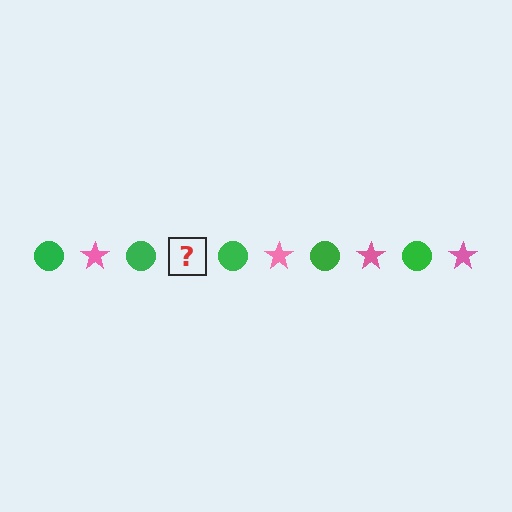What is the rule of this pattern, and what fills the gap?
The rule is that the pattern alternates between green circle and pink star. The gap should be filled with a pink star.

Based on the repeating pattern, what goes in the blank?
The blank should be a pink star.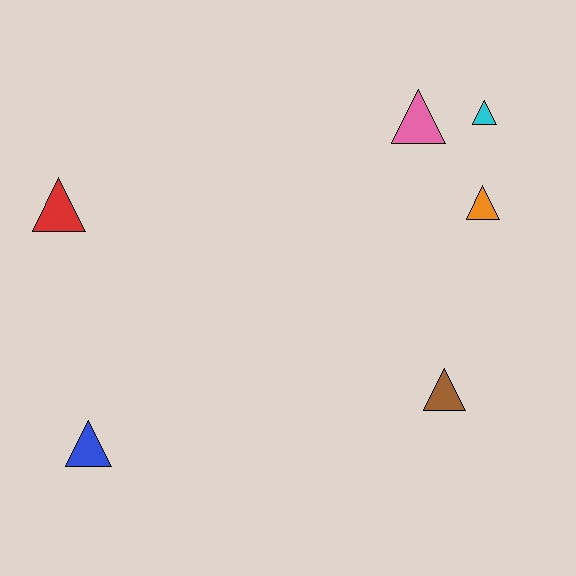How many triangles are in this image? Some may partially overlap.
There are 6 triangles.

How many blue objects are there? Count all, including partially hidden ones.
There is 1 blue object.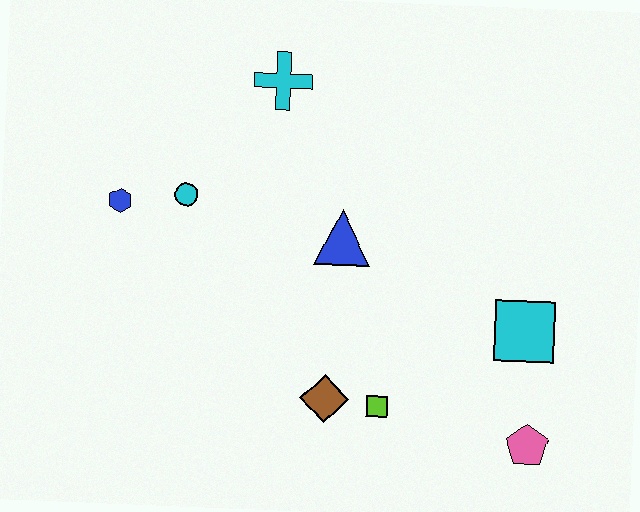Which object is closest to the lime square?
The brown diamond is closest to the lime square.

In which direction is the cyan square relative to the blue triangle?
The cyan square is to the right of the blue triangle.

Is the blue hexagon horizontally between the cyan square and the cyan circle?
No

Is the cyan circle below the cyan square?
No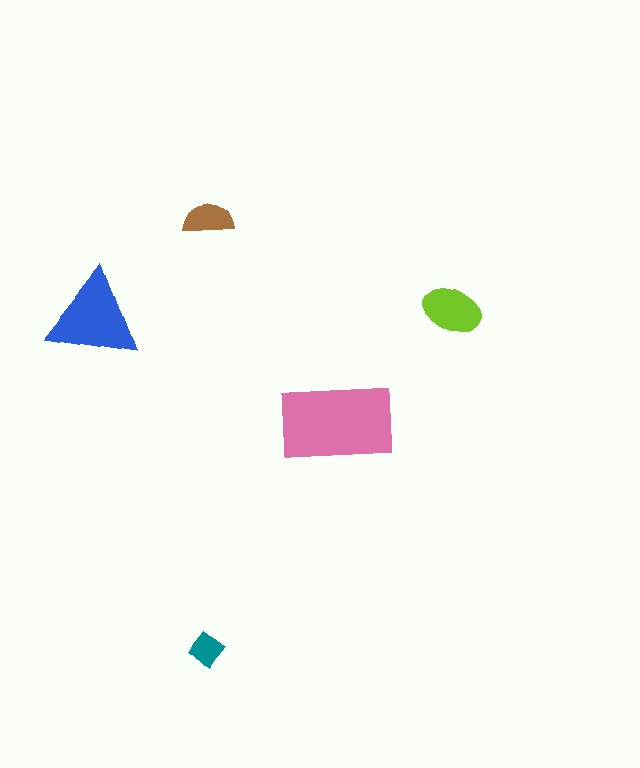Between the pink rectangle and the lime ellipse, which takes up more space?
The pink rectangle.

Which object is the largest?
The pink rectangle.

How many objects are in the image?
There are 5 objects in the image.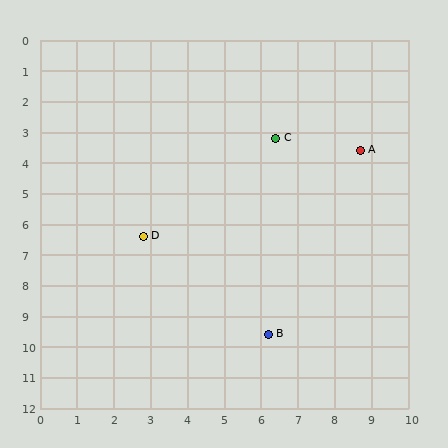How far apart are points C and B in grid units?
Points C and B are about 6.4 grid units apart.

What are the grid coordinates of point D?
Point D is at approximately (2.8, 6.4).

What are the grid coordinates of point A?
Point A is at approximately (8.7, 3.6).